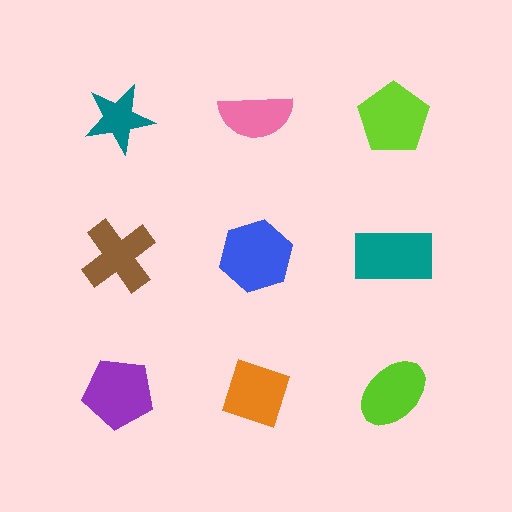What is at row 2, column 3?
A teal rectangle.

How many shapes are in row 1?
3 shapes.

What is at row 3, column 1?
A purple pentagon.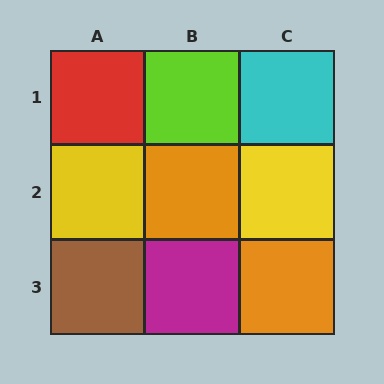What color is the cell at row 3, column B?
Magenta.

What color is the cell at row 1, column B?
Lime.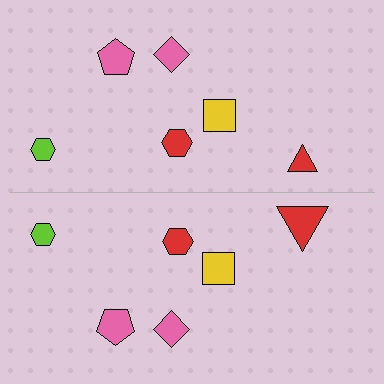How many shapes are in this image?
There are 12 shapes in this image.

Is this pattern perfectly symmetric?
No, the pattern is not perfectly symmetric. The red triangle on the bottom side has a different size than its mirror counterpart.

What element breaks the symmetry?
The red triangle on the bottom side has a different size than its mirror counterpart.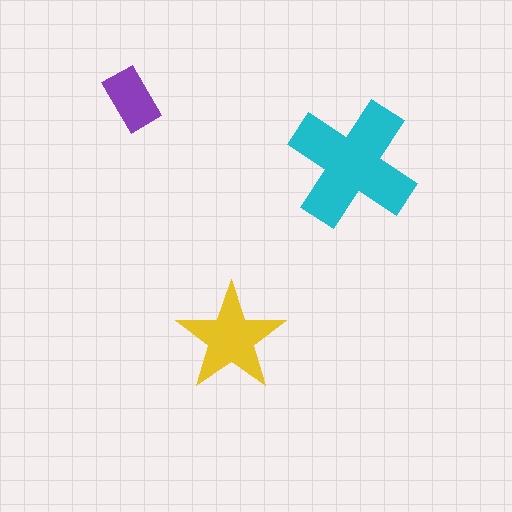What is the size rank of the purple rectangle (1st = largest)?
3rd.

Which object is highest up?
The purple rectangle is topmost.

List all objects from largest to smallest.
The cyan cross, the yellow star, the purple rectangle.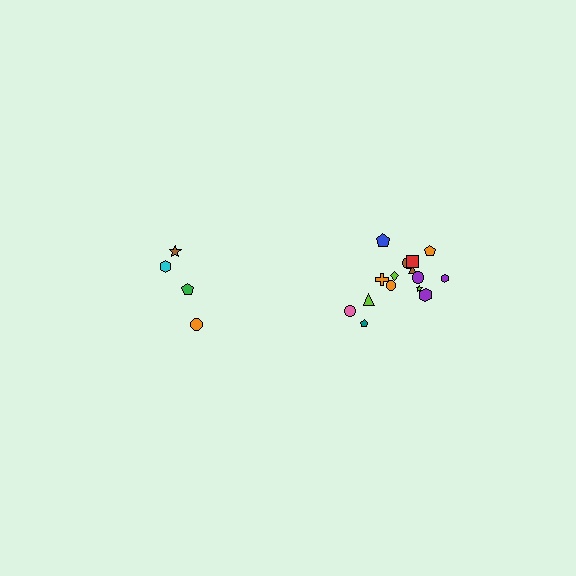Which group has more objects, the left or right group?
The right group.